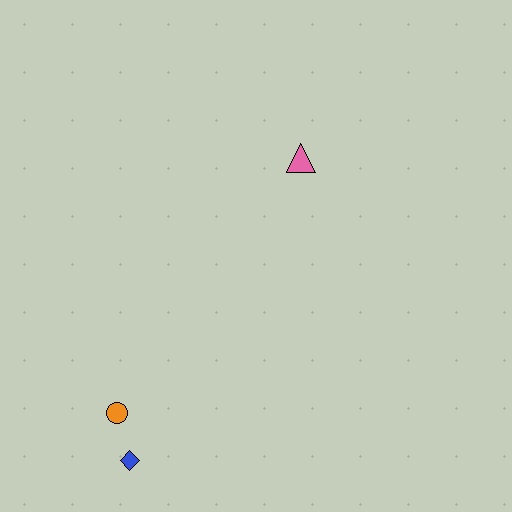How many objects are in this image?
There are 3 objects.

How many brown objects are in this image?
There are no brown objects.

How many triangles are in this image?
There is 1 triangle.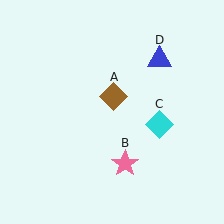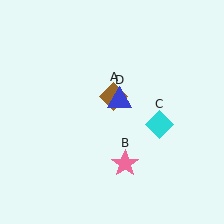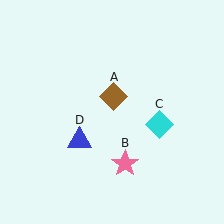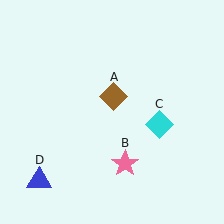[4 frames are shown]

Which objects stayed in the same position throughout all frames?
Brown diamond (object A) and pink star (object B) and cyan diamond (object C) remained stationary.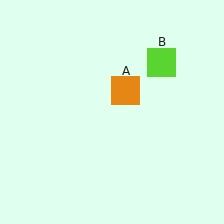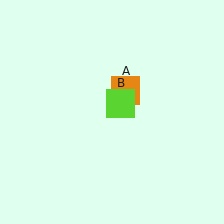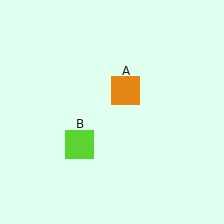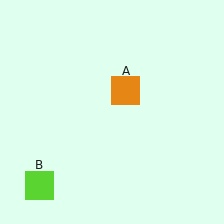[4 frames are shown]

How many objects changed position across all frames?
1 object changed position: lime square (object B).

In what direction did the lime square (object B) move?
The lime square (object B) moved down and to the left.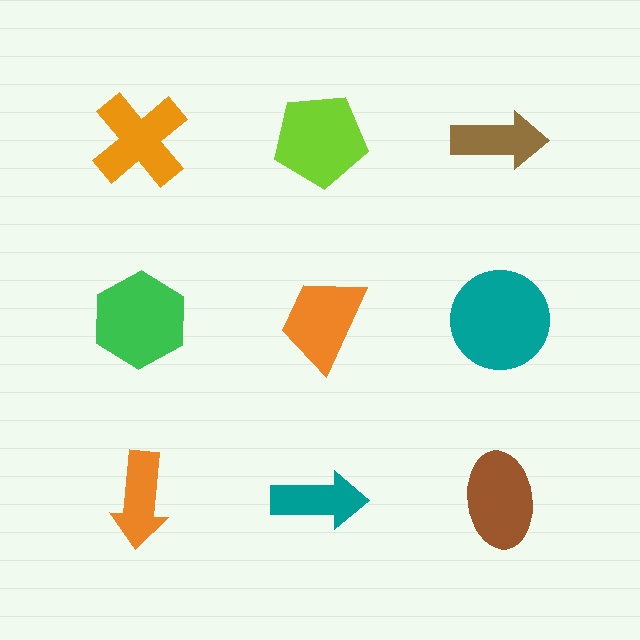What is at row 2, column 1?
A green hexagon.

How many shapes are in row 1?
3 shapes.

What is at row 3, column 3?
A brown ellipse.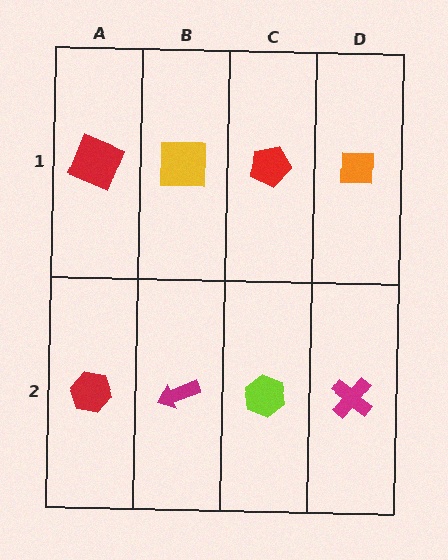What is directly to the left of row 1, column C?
A yellow square.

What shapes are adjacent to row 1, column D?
A magenta cross (row 2, column D), a red pentagon (row 1, column C).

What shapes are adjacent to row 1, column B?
A magenta arrow (row 2, column B), a red square (row 1, column A), a red pentagon (row 1, column C).